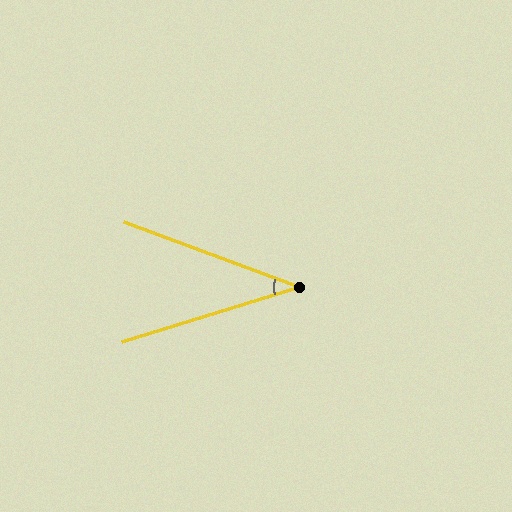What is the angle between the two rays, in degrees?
Approximately 37 degrees.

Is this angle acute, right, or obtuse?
It is acute.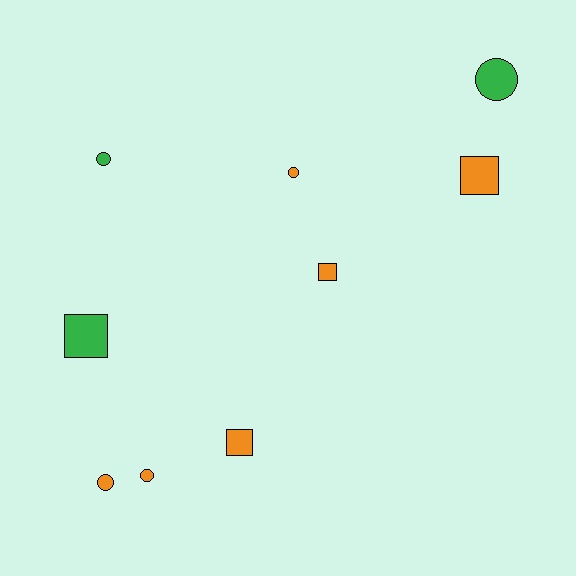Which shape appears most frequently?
Circle, with 5 objects.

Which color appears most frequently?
Orange, with 6 objects.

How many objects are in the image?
There are 9 objects.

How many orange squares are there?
There are 3 orange squares.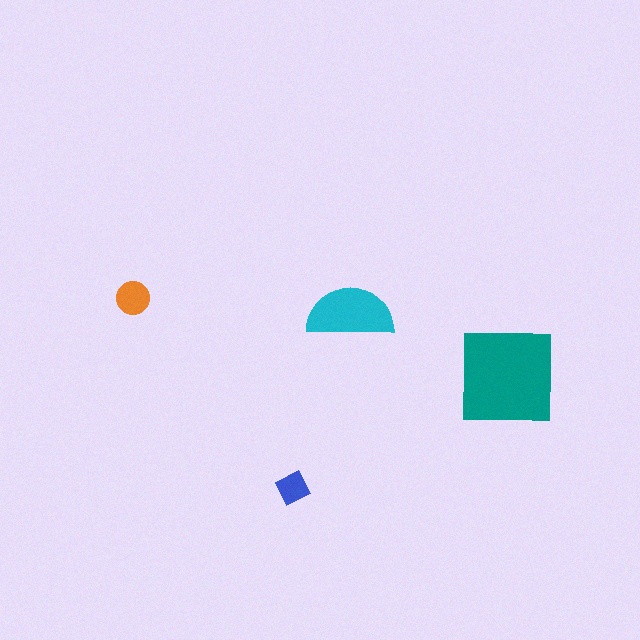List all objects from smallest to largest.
The blue diamond, the orange circle, the cyan semicircle, the teal square.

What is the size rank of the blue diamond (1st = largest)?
4th.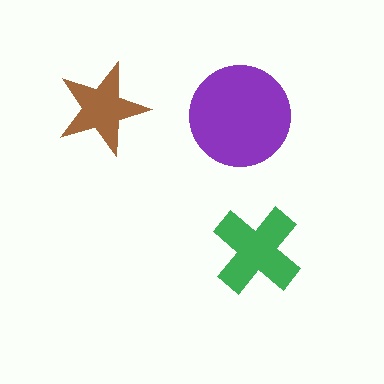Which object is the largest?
The purple circle.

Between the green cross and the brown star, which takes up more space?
The green cross.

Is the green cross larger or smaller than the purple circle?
Smaller.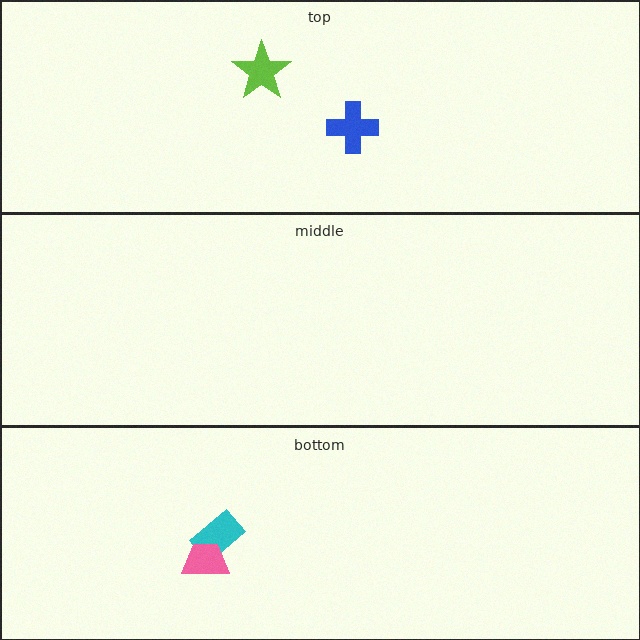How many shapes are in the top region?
2.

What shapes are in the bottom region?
The cyan rectangle, the pink trapezoid.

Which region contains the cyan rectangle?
The bottom region.